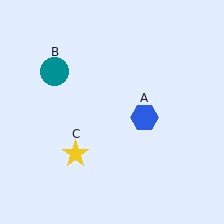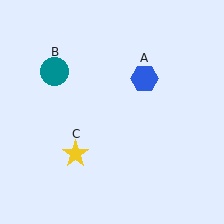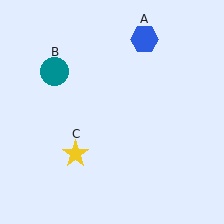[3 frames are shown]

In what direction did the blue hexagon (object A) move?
The blue hexagon (object A) moved up.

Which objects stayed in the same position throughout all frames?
Teal circle (object B) and yellow star (object C) remained stationary.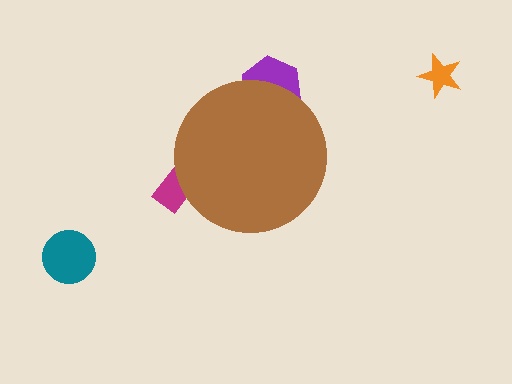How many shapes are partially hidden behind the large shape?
2 shapes are partially hidden.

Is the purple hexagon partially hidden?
Yes, the purple hexagon is partially hidden behind the brown circle.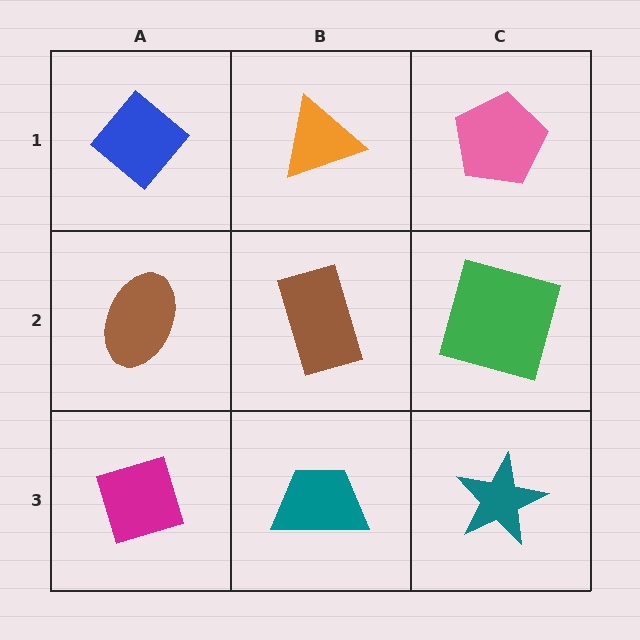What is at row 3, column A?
A magenta diamond.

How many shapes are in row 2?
3 shapes.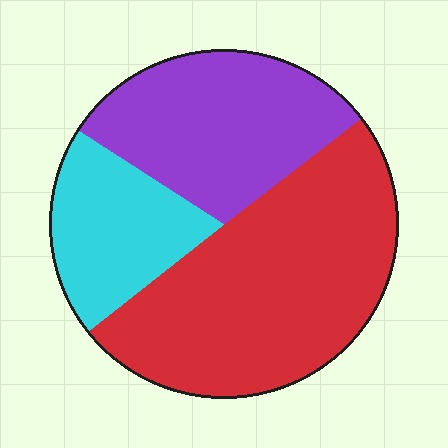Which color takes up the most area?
Red, at roughly 50%.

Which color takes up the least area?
Cyan, at roughly 20%.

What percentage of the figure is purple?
Purple takes up between a sixth and a third of the figure.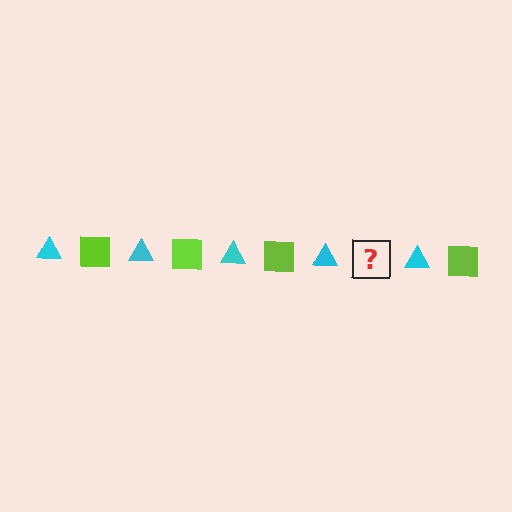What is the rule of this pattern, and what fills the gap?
The rule is that the pattern alternates between cyan triangle and lime square. The gap should be filled with a lime square.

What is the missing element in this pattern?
The missing element is a lime square.